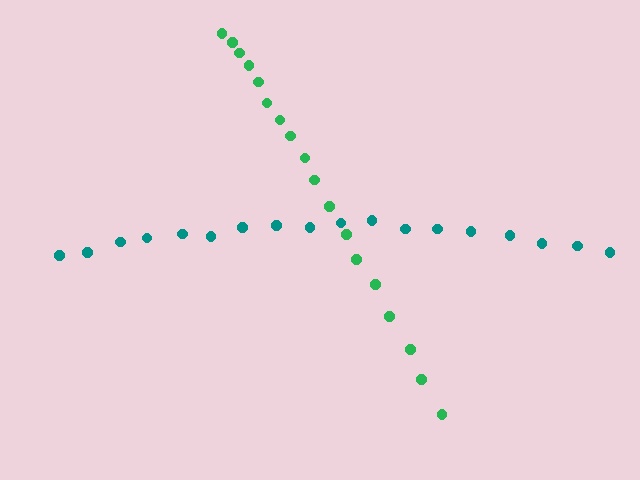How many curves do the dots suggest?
There are 2 distinct paths.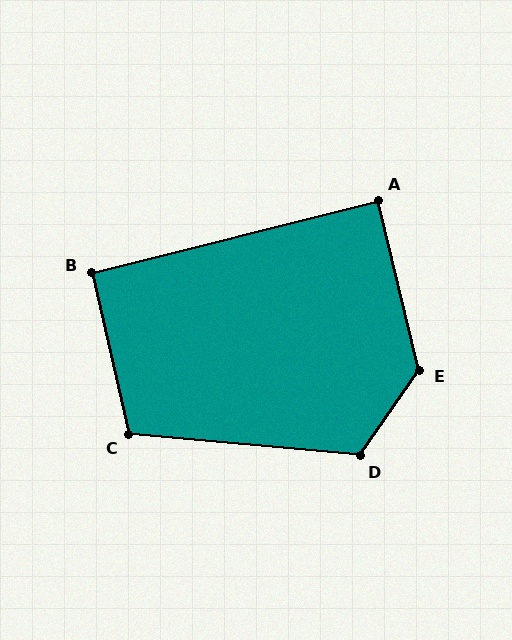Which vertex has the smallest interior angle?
A, at approximately 90 degrees.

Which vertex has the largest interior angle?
E, at approximately 132 degrees.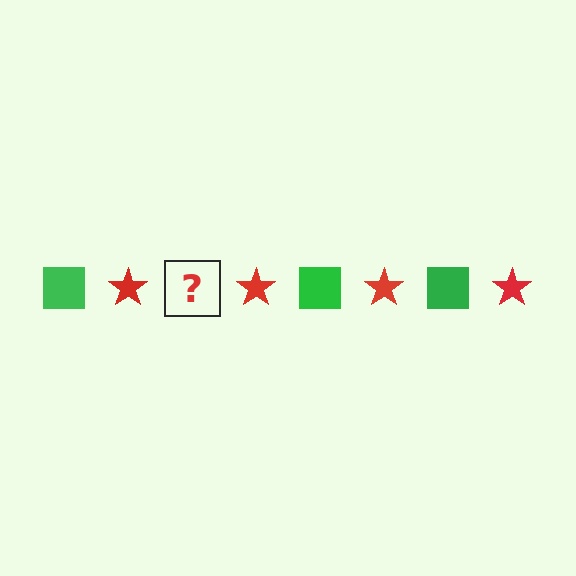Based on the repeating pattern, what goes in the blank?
The blank should be a green square.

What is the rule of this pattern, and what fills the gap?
The rule is that the pattern alternates between green square and red star. The gap should be filled with a green square.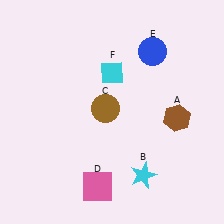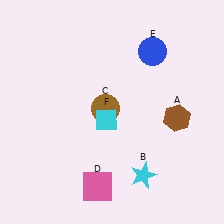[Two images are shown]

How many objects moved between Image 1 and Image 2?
1 object moved between the two images.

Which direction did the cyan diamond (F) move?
The cyan diamond (F) moved down.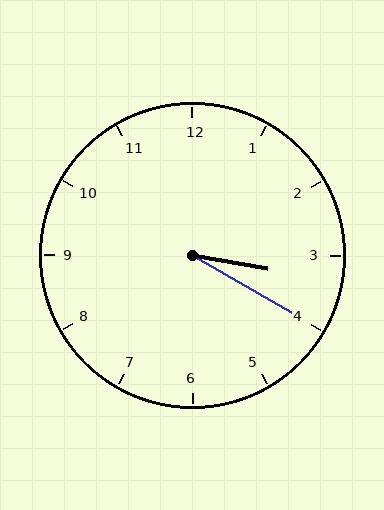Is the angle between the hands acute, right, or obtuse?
It is acute.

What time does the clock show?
3:20.